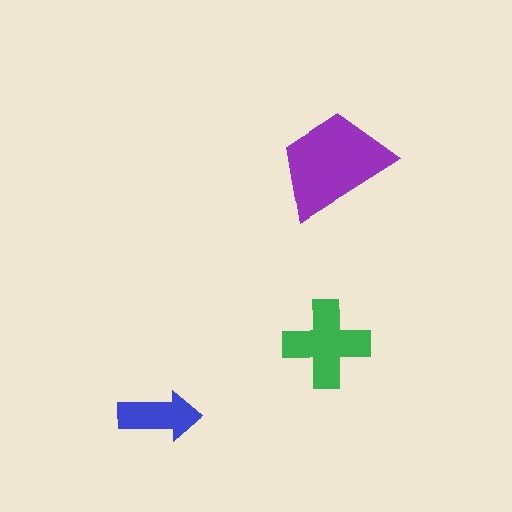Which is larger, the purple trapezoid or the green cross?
The purple trapezoid.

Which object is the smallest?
The blue arrow.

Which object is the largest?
The purple trapezoid.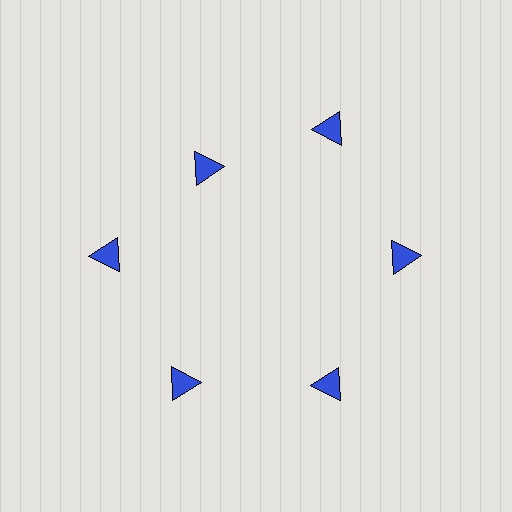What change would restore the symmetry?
The symmetry would be restored by moving it outward, back onto the ring so that all 6 triangles sit at equal angles and equal distance from the center.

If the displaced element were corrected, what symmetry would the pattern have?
It would have 6-fold rotational symmetry — the pattern would map onto itself every 60 degrees.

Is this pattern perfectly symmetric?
No. The 6 blue triangles are arranged in a ring, but one element near the 11 o'clock position is pulled inward toward the center, breaking the 6-fold rotational symmetry.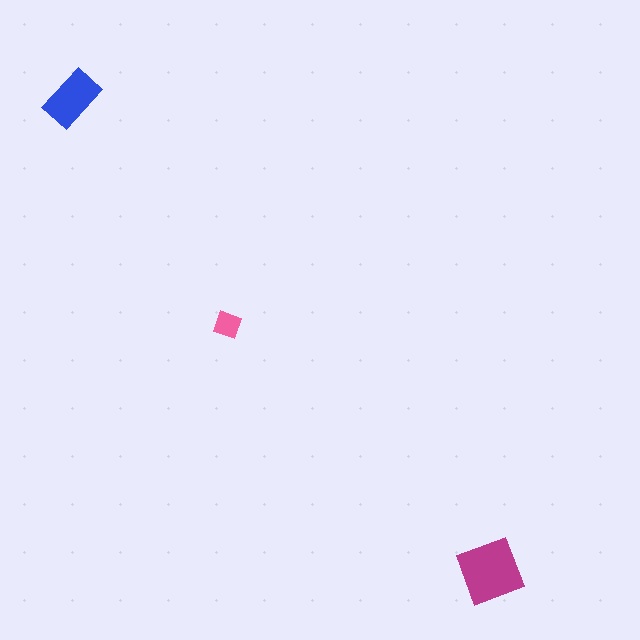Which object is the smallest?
The pink diamond.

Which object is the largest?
The magenta square.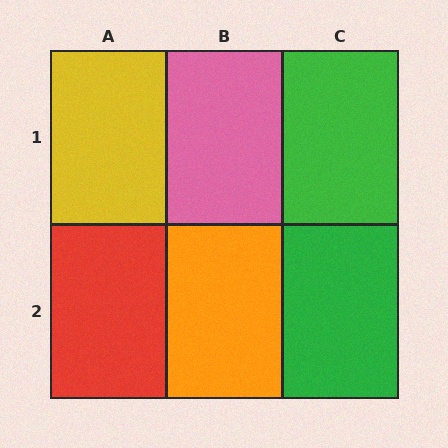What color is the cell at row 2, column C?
Green.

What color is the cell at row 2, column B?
Orange.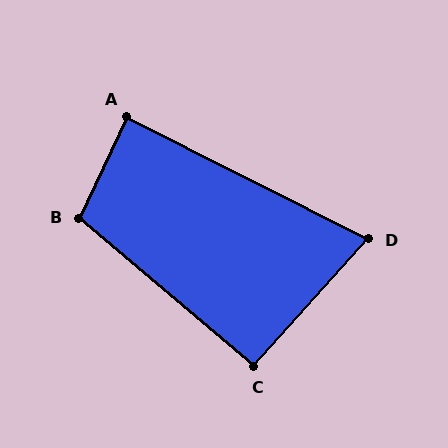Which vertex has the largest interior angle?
B, at approximately 105 degrees.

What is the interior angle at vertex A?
Approximately 88 degrees (approximately right).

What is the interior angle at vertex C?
Approximately 92 degrees (approximately right).